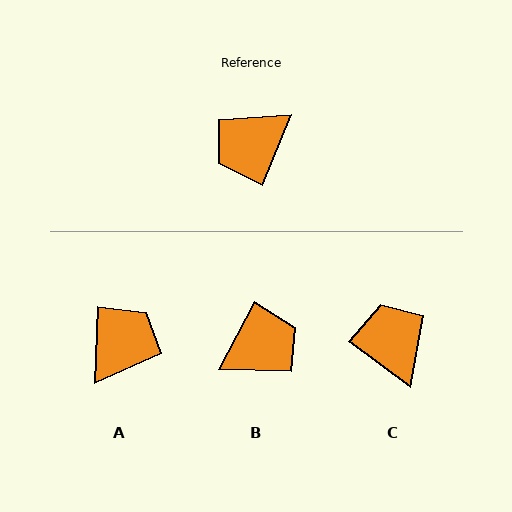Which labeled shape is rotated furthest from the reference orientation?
B, about 174 degrees away.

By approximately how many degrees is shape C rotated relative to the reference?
Approximately 104 degrees clockwise.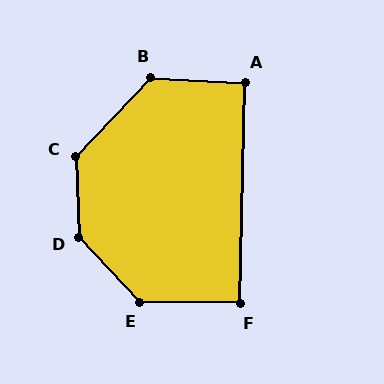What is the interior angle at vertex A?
Approximately 92 degrees (approximately right).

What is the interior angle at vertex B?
Approximately 130 degrees (obtuse).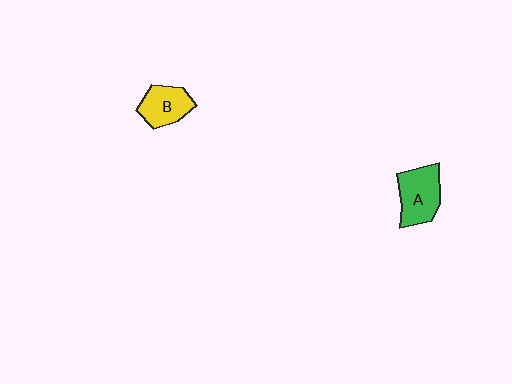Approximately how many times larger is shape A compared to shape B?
Approximately 1.2 times.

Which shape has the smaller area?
Shape B (yellow).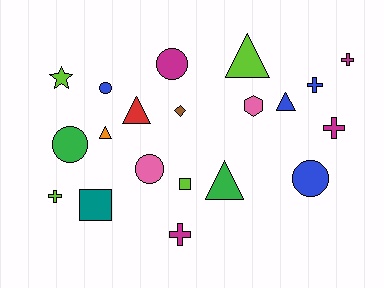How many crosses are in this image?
There are 5 crosses.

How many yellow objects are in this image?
There are no yellow objects.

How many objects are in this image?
There are 20 objects.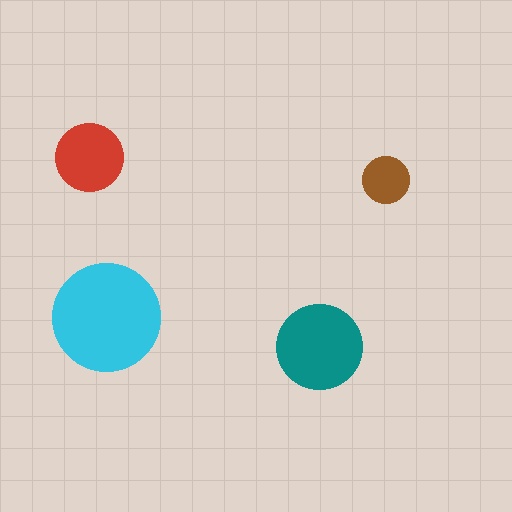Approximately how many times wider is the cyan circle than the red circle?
About 1.5 times wider.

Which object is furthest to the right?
The brown circle is rightmost.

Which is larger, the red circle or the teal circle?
The teal one.